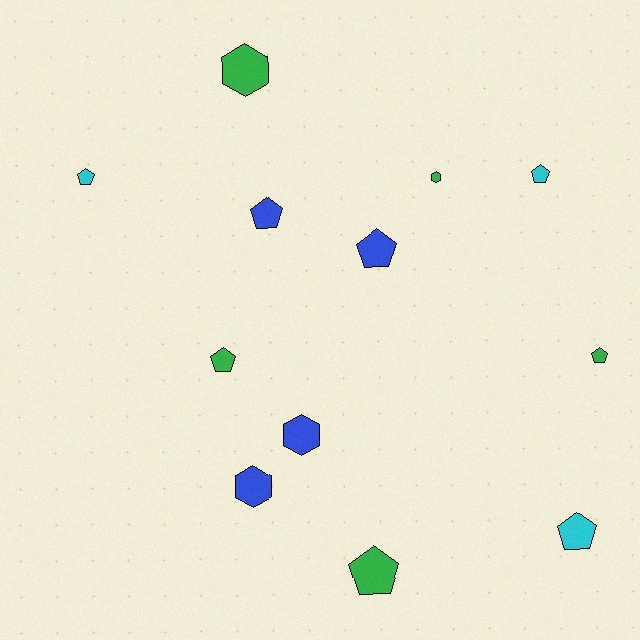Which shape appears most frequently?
Pentagon, with 8 objects.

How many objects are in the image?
There are 12 objects.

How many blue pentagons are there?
There are 2 blue pentagons.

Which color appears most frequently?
Green, with 5 objects.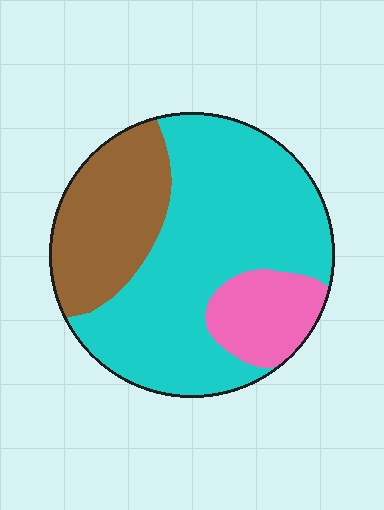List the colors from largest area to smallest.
From largest to smallest: cyan, brown, pink.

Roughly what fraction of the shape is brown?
Brown takes up between a sixth and a third of the shape.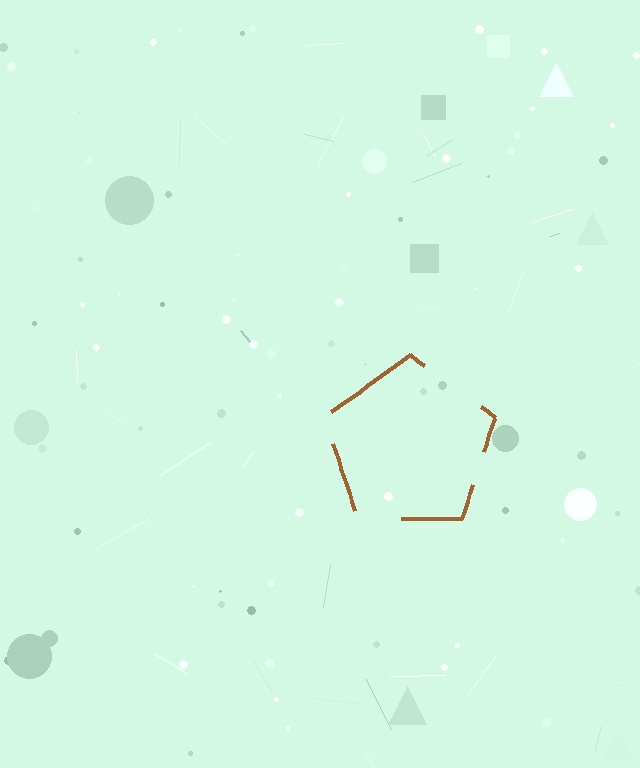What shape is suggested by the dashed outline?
The dashed outline suggests a pentagon.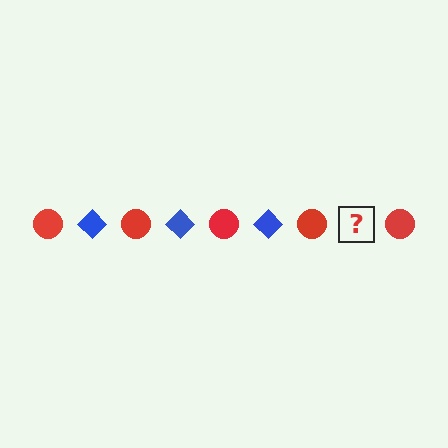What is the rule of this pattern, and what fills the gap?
The rule is that the pattern alternates between red circle and blue diamond. The gap should be filled with a blue diamond.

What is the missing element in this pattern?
The missing element is a blue diamond.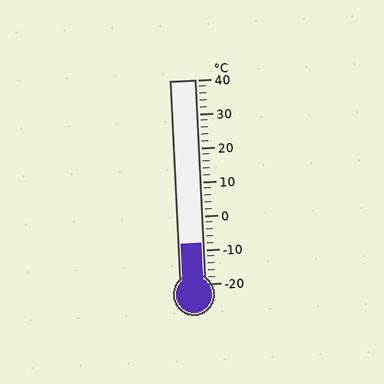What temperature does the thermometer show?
The thermometer shows approximately -8°C.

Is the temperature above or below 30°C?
The temperature is below 30°C.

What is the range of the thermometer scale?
The thermometer scale ranges from -20°C to 40°C.